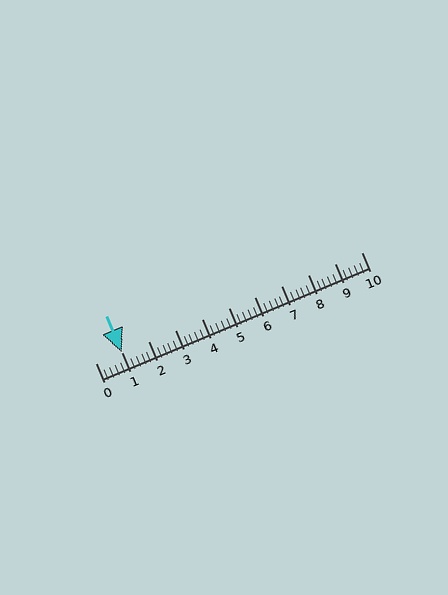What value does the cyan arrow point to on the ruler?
The cyan arrow points to approximately 1.0.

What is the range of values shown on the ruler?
The ruler shows values from 0 to 10.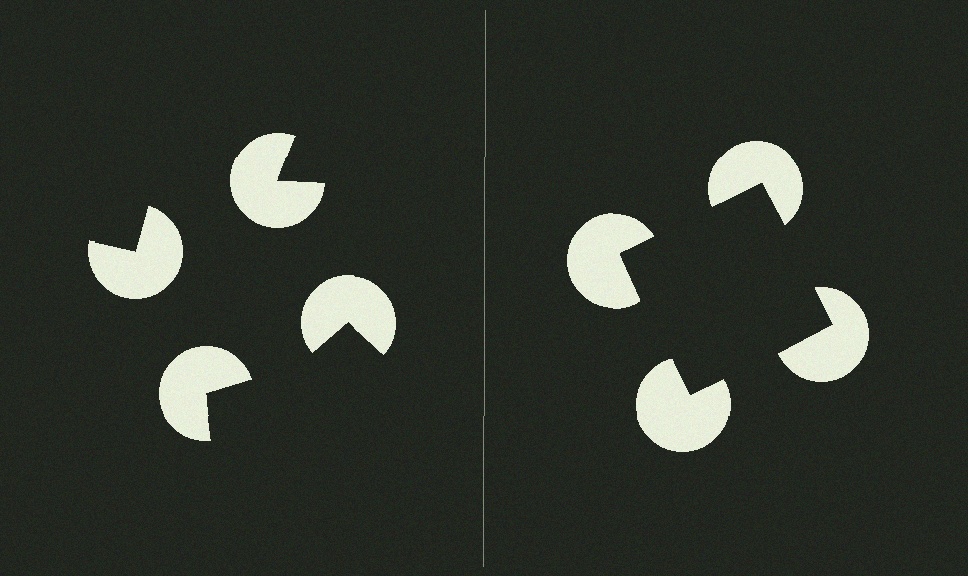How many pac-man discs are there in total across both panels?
8 — 4 on each side.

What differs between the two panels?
The pac-man discs are positioned identically on both sides; only the wedge orientations differ. On the right they align to a square; on the left they are misaligned.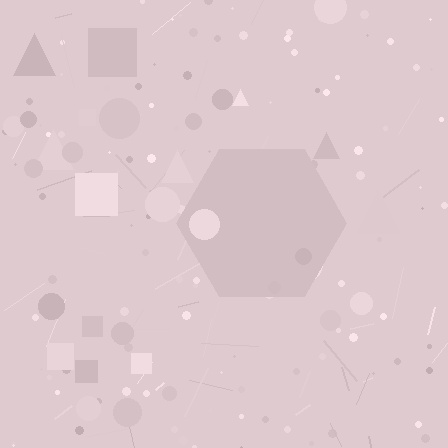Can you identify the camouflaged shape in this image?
The camouflaged shape is a hexagon.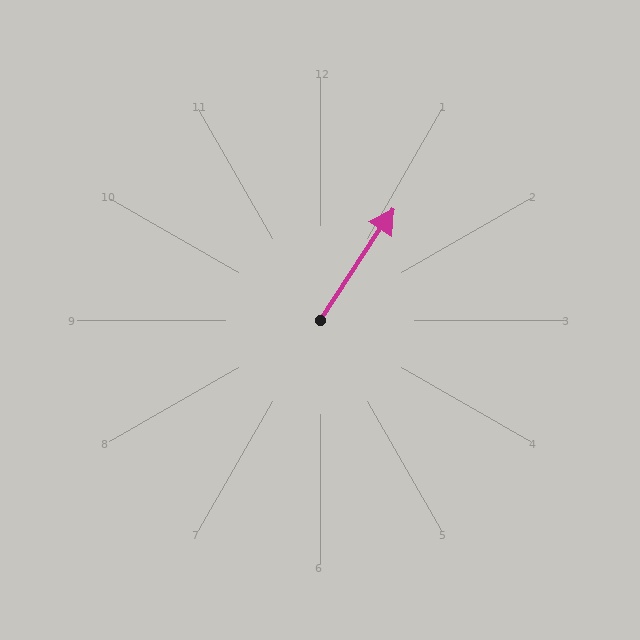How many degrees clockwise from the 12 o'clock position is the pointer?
Approximately 33 degrees.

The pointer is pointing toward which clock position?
Roughly 1 o'clock.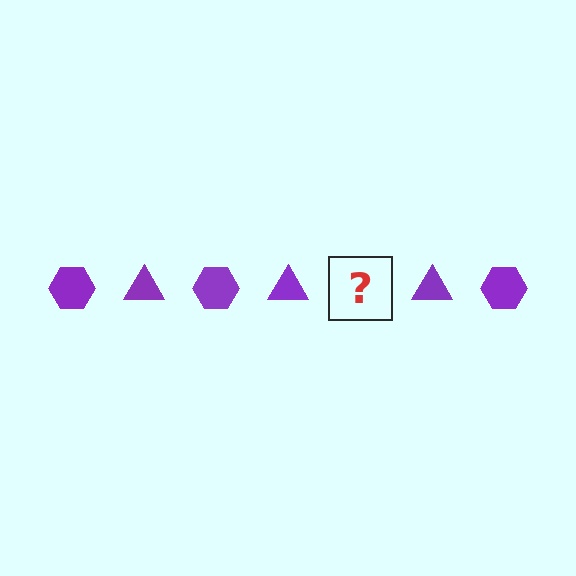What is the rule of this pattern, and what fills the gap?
The rule is that the pattern cycles through hexagon, triangle shapes in purple. The gap should be filled with a purple hexagon.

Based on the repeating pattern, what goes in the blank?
The blank should be a purple hexagon.